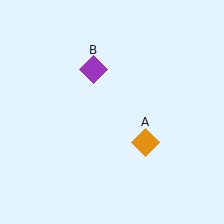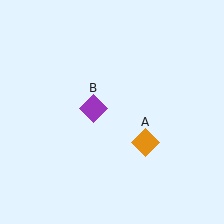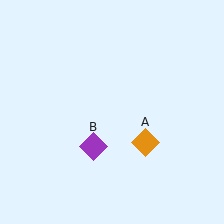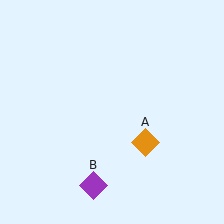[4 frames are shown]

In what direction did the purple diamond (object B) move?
The purple diamond (object B) moved down.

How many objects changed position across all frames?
1 object changed position: purple diamond (object B).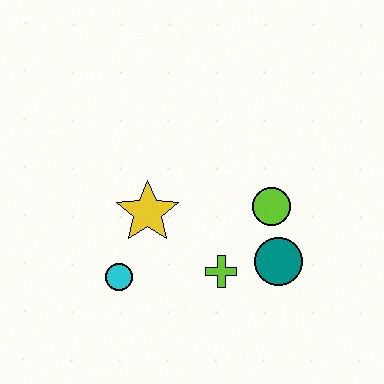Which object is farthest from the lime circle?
The cyan circle is farthest from the lime circle.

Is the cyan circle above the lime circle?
No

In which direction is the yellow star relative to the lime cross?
The yellow star is to the left of the lime cross.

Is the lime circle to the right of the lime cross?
Yes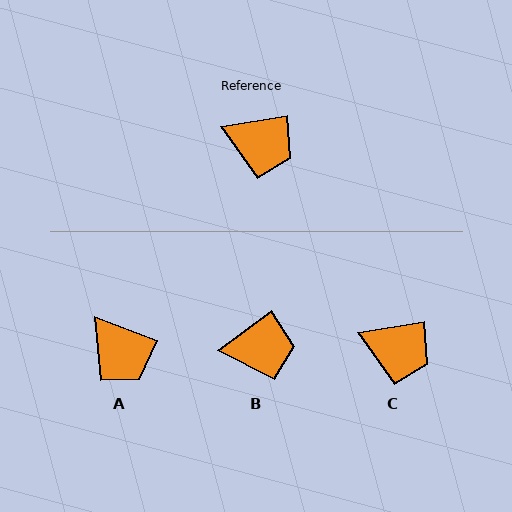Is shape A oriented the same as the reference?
No, it is off by about 30 degrees.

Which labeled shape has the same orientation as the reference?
C.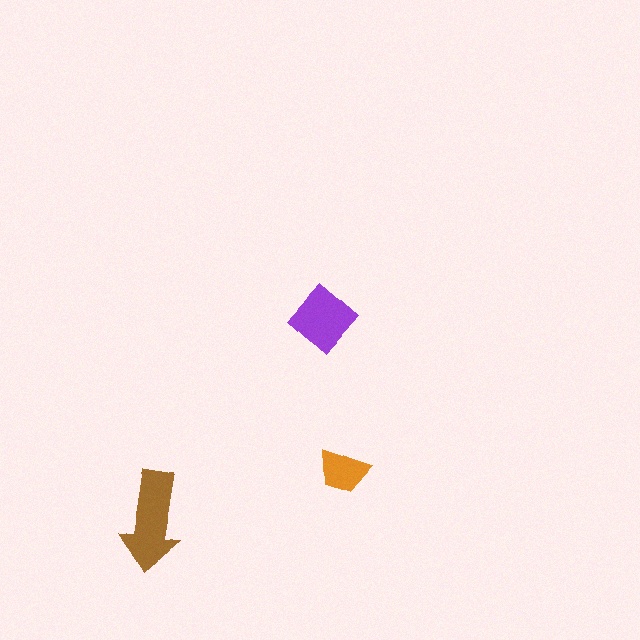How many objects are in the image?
There are 3 objects in the image.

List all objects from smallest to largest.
The orange trapezoid, the purple diamond, the brown arrow.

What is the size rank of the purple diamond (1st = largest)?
2nd.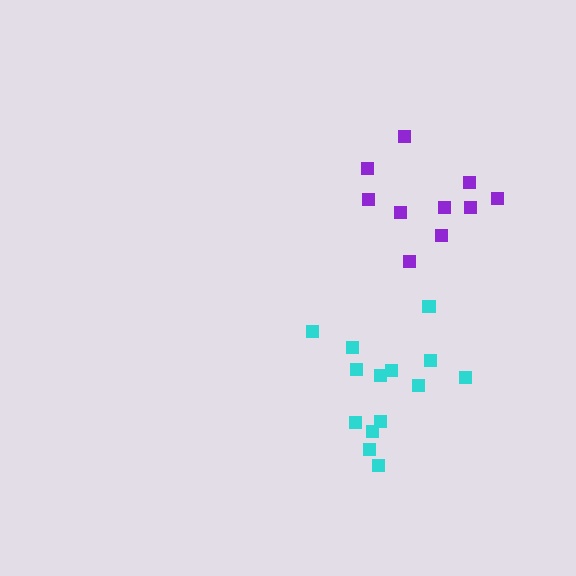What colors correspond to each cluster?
The clusters are colored: purple, cyan.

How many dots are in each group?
Group 1: 10 dots, Group 2: 14 dots (24 total).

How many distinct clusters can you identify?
There are 2 distinct clusters.